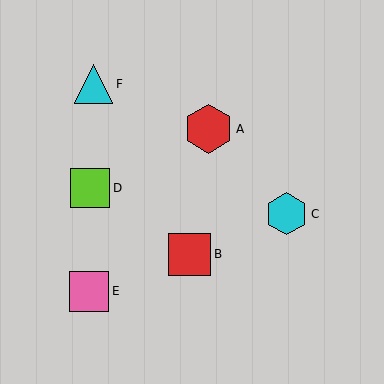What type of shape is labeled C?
Shape C is a cyan hexagon.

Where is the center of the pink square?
The center of the pink square is at (89, 291).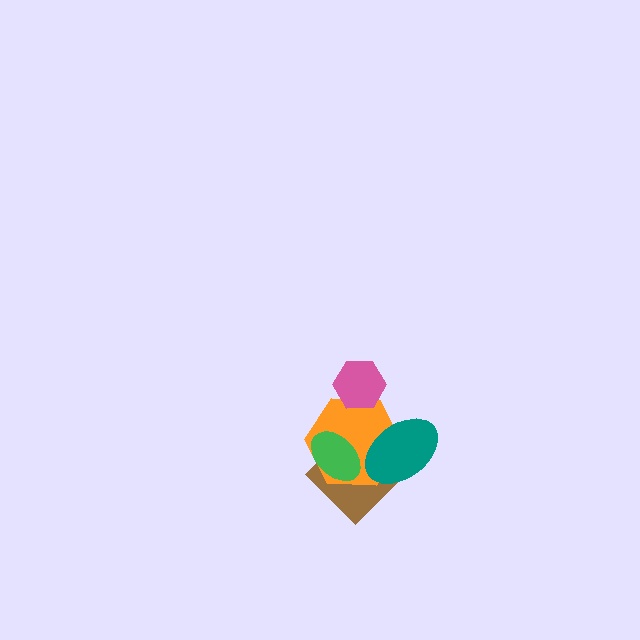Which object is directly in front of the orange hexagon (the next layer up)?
The green ellipse is directly in front of the orange hexagon.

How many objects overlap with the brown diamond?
3 objects overlap with the brown diamond.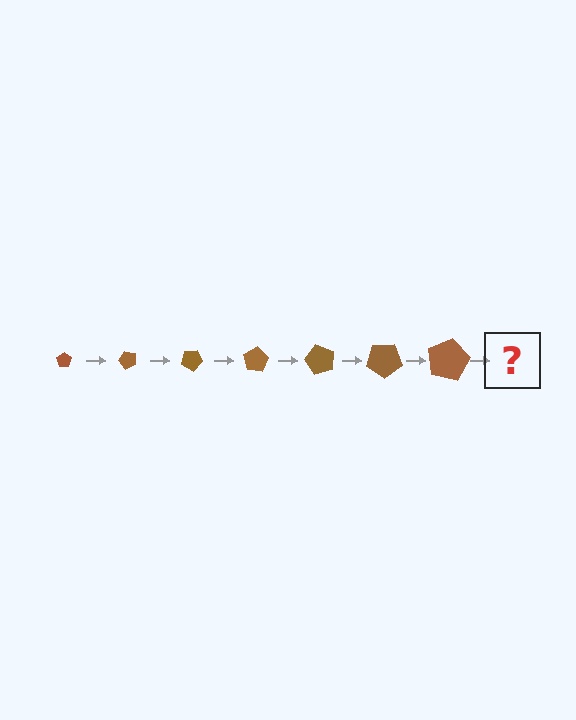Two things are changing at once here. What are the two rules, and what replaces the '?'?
The two rules are that the pentagon grows larger each step and it rotates 50 degrees each step. The '?' should be a pentagon, larger than the previous one and rotated 350 degrees from the start.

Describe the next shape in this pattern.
It should be a pentagon, larger than the previous one and rotated 350 degrees from the start.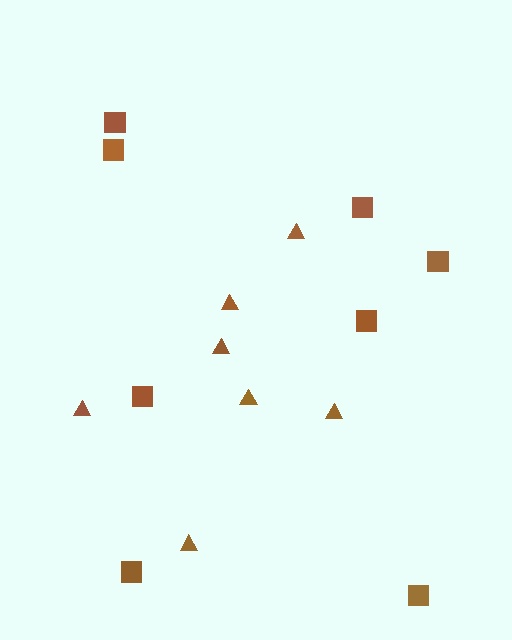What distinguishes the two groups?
There are 2 groups: one group of squares (8) and one group of triangles (7).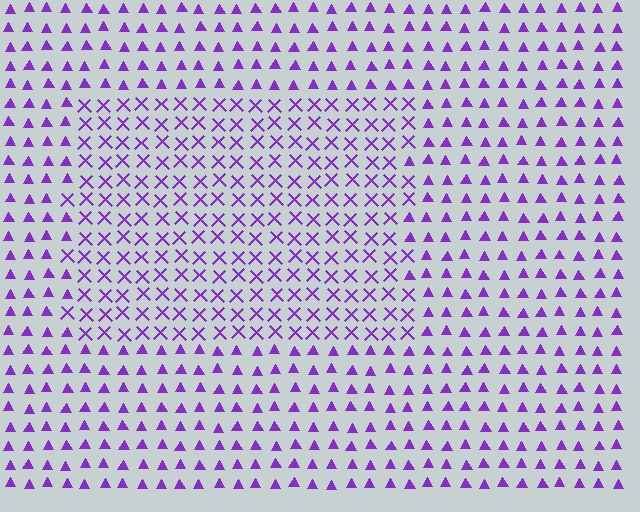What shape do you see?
I see a rectangle.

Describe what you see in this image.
The image is filled with small purple elements arranged in a uniform grid. A rectangle-shaped region contains X marks, while the surrounding area contains triangles. The boundary is defined purely by the change in element shape.